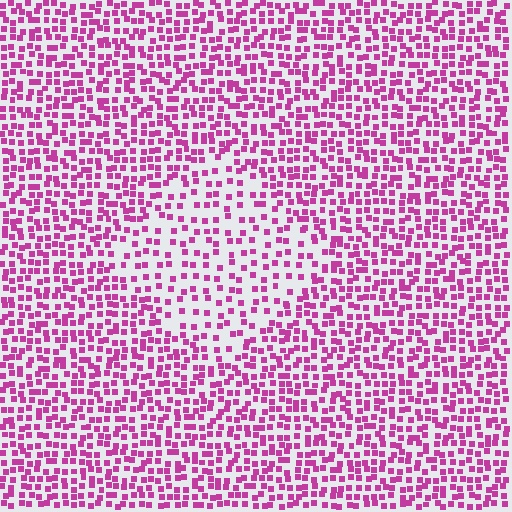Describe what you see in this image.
The image contains small magenta elements arranged at two different densities. A diamond-shaped region is visible where the elements are less densely packed than the surrounding area.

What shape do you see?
I see a diamond.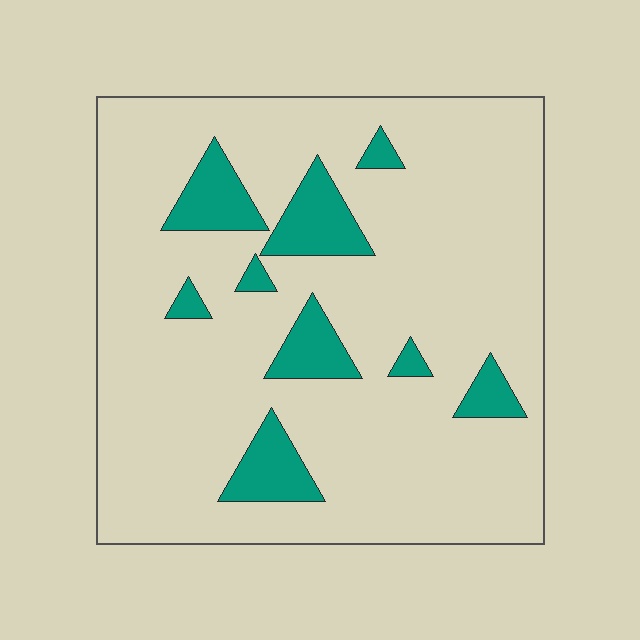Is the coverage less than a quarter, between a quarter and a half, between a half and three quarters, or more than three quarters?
Less than a quarter.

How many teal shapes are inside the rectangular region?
9.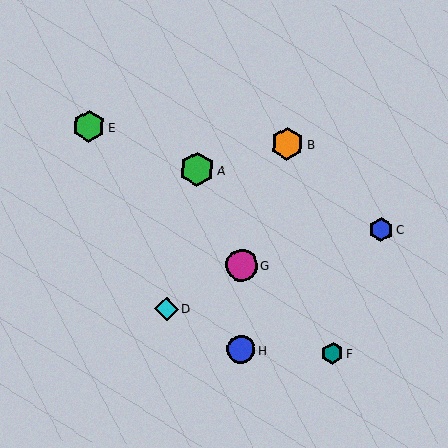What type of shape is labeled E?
Shape E is a green hexagon.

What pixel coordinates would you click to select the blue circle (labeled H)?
Click at (241, 350) to select the blue circle H.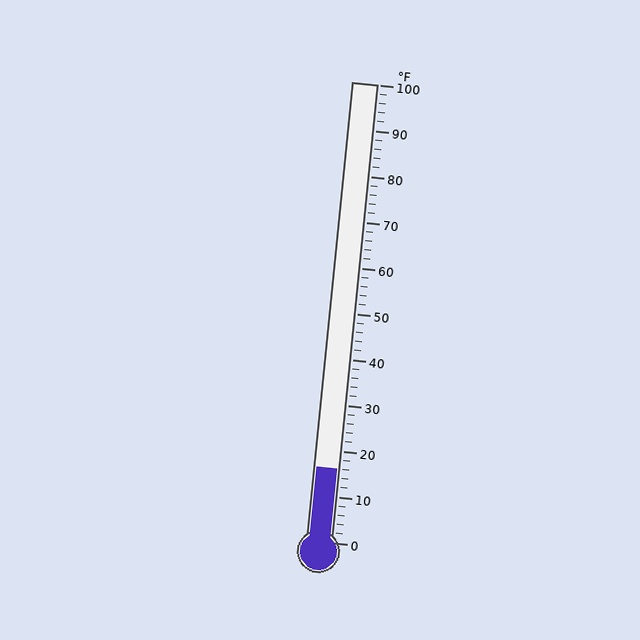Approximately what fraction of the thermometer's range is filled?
The thermometer is filled to approximately 15% of its range.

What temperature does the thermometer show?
The thermometer shows approximately 16°F.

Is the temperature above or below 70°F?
The temperature is below 70°F.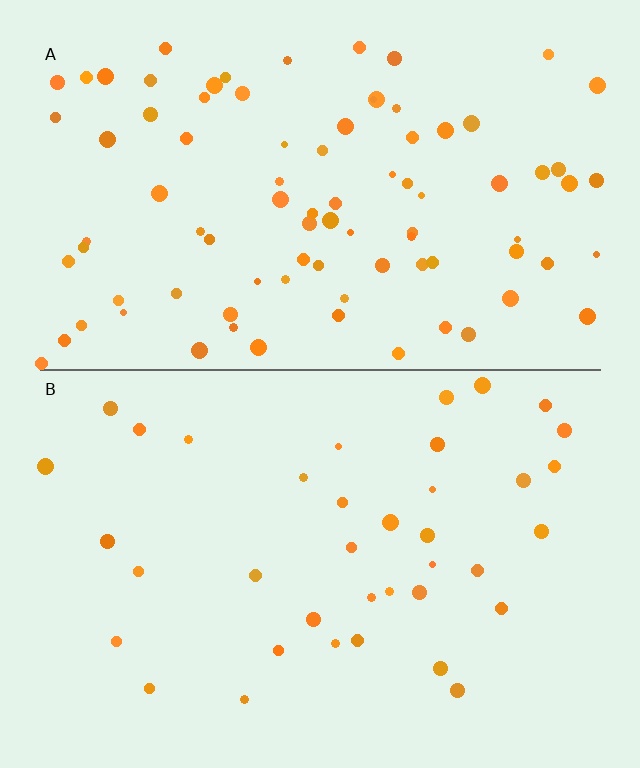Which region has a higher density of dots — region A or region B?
A (the top).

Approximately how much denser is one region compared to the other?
Approximately 2.3× — region A over region B.